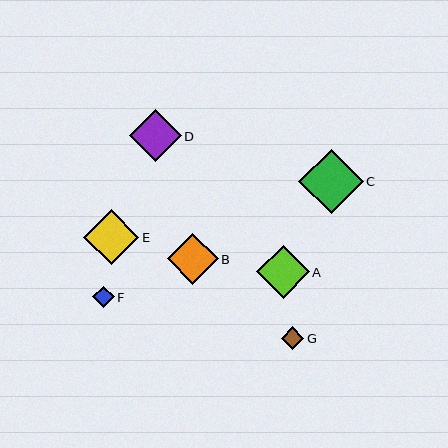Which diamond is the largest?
Diamond C is the largest with a size of approximately 64 pixels.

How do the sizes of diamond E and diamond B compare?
Diamond E and diamond B are approximately the same size.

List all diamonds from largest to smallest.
From largest to smallest: C, E, A, D, B, G, F.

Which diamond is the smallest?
Diamond F is the smallest with a size of approximately 22 pixels.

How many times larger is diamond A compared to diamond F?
Diamond A is approximately 2.4 times the size of diamond F.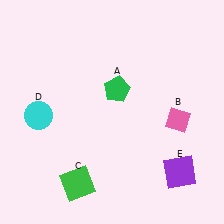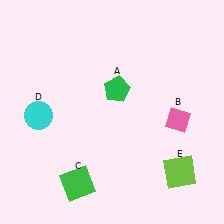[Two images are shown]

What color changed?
The square (E) changed from purple in Image 1 to lime in Image 2.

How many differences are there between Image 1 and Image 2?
There is 1 difference between the two images.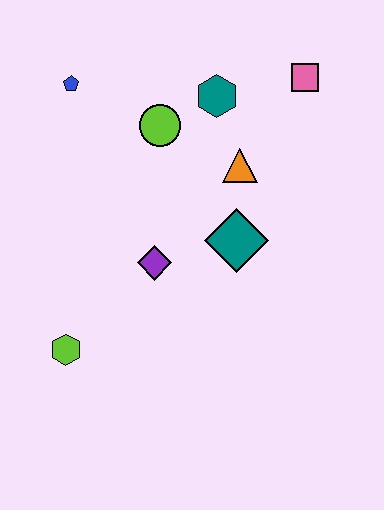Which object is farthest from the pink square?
The lime hexagon is farthest from the pink square.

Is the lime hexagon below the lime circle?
Yes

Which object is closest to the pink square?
The teal hexagon is closest to the pink square.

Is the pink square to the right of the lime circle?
Yes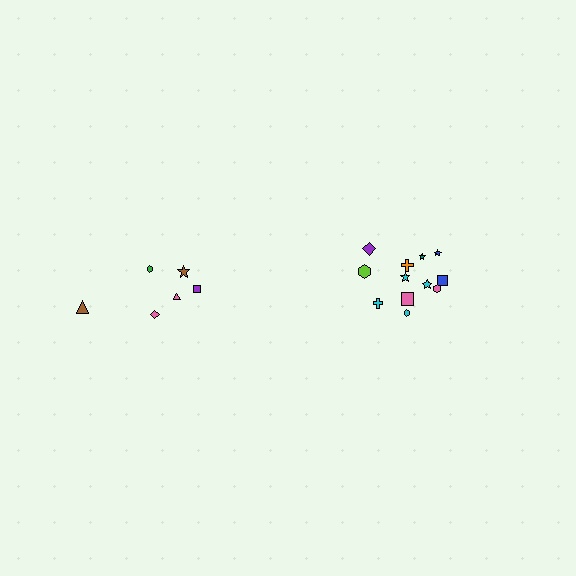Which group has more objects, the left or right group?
The right group.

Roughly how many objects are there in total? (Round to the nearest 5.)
Roughly 20 objects in total.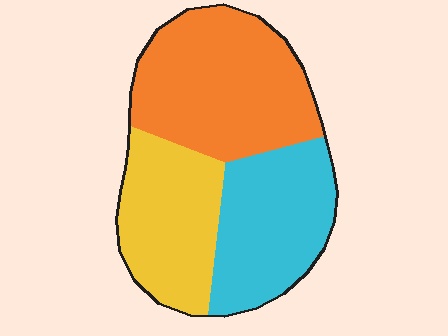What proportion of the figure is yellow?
Yellow covers 28% of the figure.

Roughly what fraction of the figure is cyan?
Cyan covers 31% of the figure.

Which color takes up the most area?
Orange, at roughly 40%.